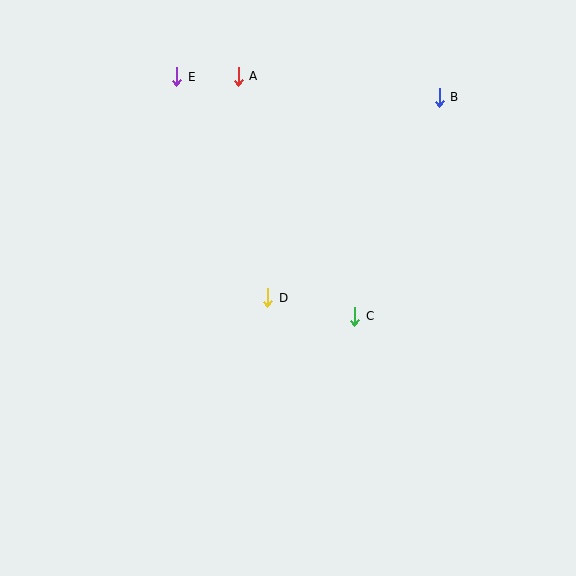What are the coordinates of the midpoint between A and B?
The midpoint between A and B is at (339, 87).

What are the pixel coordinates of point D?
Point D is at (268, 298).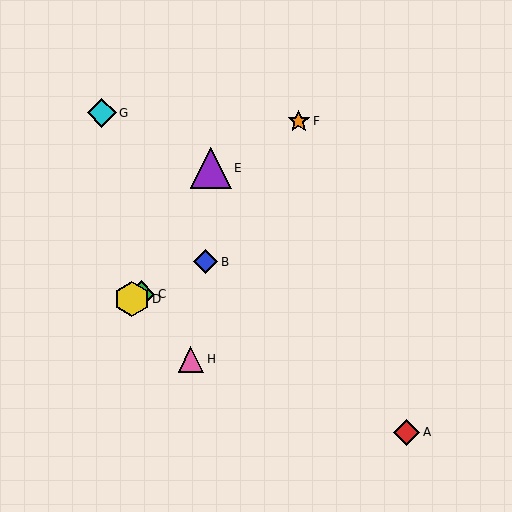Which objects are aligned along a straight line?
Objects B, C, D are aligned along a straight line.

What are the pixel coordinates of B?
Object B is at (206, 262).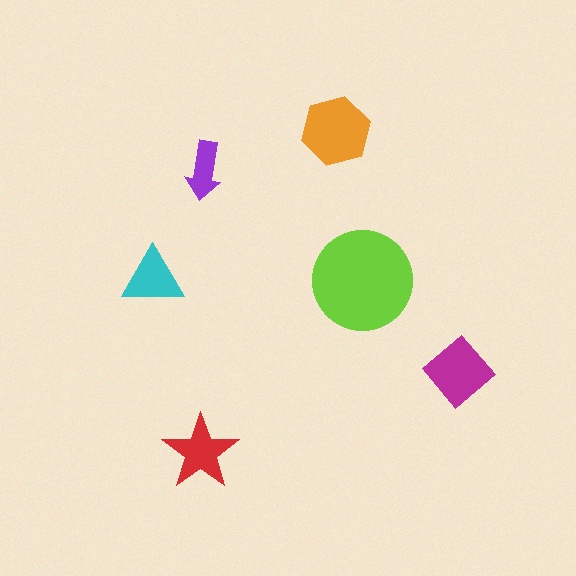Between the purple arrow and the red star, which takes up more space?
The red star.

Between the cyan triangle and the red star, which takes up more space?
The red star.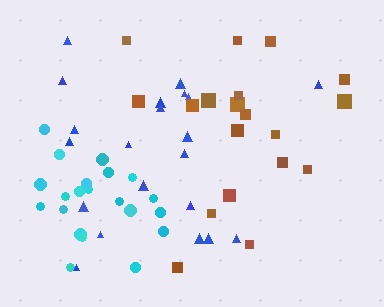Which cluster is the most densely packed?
Cyan.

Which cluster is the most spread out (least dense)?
Brown.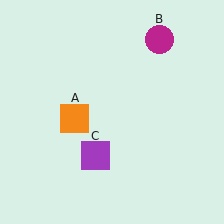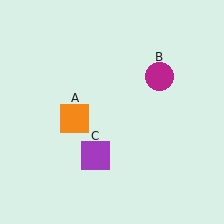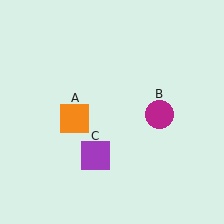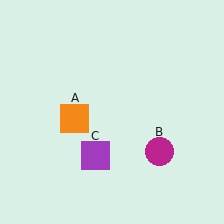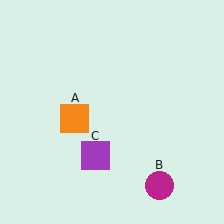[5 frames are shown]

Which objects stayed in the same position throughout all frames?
Orange square (object A) and purple square (object C) remained stationary.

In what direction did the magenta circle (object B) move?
The magenta circle (object B) moved down.